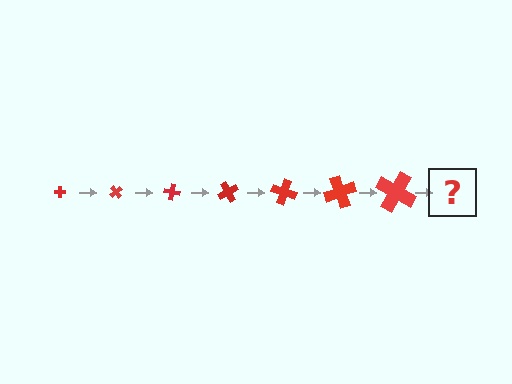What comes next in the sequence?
The next element should be a cross, larger than the previous one and rotated 350 degrees from the start.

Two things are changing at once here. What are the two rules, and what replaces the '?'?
The two rules are that the cross grows larger each step and it rotates 50 degrees each step. The '?' should be a cross, larger than the previous one and rotated 350 degrees from the start.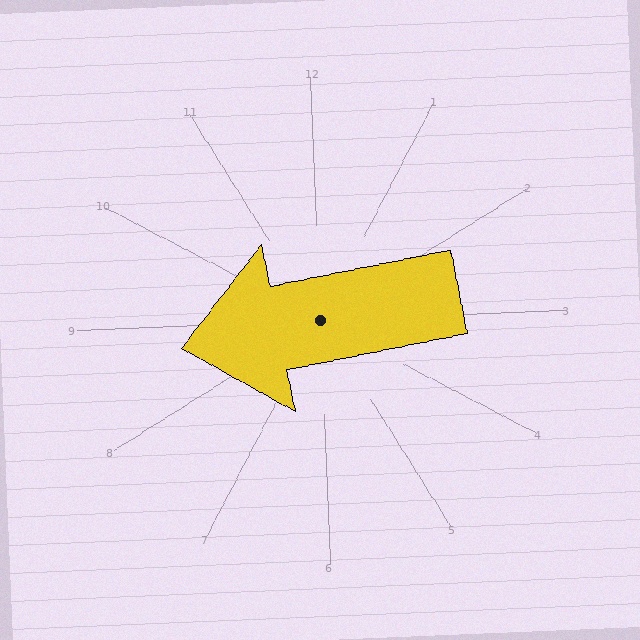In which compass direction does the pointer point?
West.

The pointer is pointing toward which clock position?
Roughly 9 o'clock.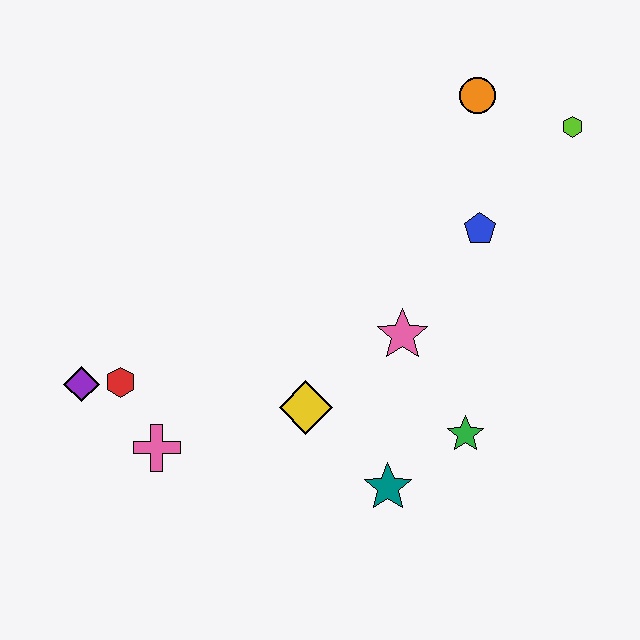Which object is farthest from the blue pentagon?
The purple diamond is farthest from the blue pentagon.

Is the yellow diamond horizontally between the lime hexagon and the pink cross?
Yes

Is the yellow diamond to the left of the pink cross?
No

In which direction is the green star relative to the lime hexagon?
The green star is below the lime hexagon.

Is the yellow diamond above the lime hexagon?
No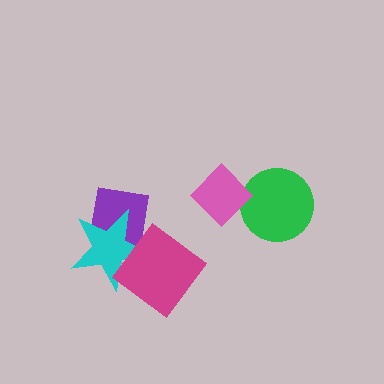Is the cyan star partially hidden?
Yes, it is partially covered by another shape.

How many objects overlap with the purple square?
2 objects overlap with the purple square.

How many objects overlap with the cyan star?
2 objects overlap with the cyan star.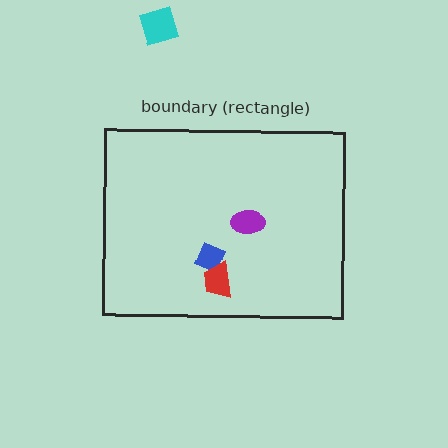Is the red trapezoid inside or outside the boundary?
Inside.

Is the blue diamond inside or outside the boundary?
Inside.